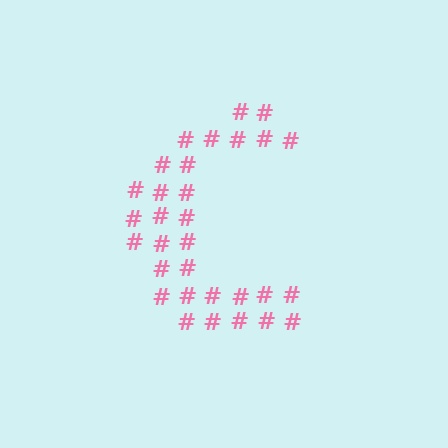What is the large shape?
The large shape is the letter C.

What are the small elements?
The small elements are hash symbols.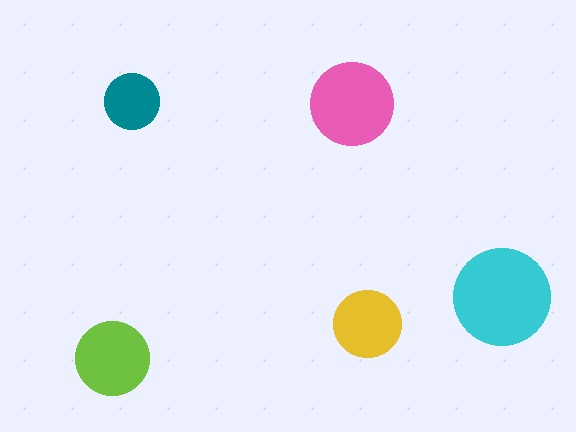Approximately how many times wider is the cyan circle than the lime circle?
About 1.5 times wider.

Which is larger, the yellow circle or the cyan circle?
The cyan one.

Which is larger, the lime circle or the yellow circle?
The lime one.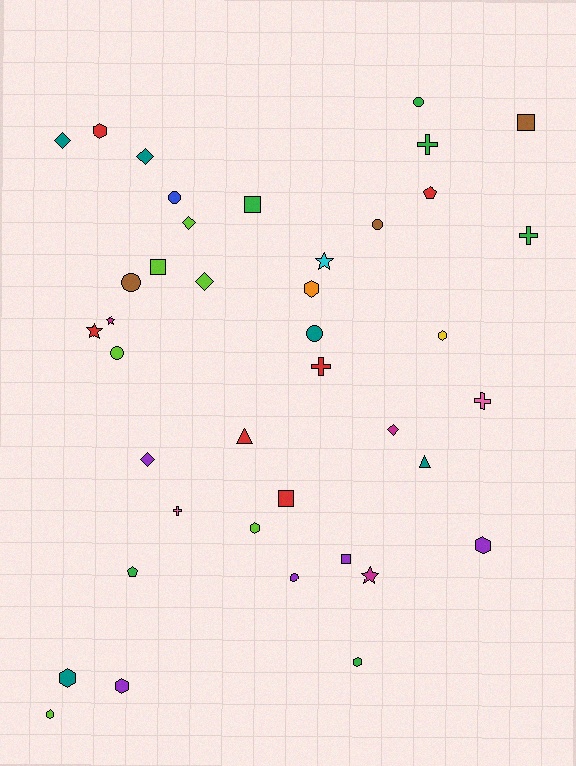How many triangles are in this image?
There are 2 triangles.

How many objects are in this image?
There are 40 objects.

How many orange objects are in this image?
There is 1 orange object.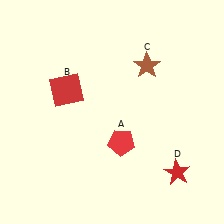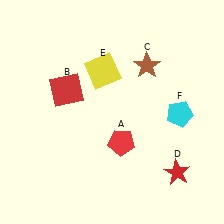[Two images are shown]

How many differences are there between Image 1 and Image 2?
There are 2 differences between the two images.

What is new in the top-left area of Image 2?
A yellow square (E) was added in the top-left area of Image 2.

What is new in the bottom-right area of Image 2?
A cyan pentagon (F) was added in the bottom-right area of Image 2.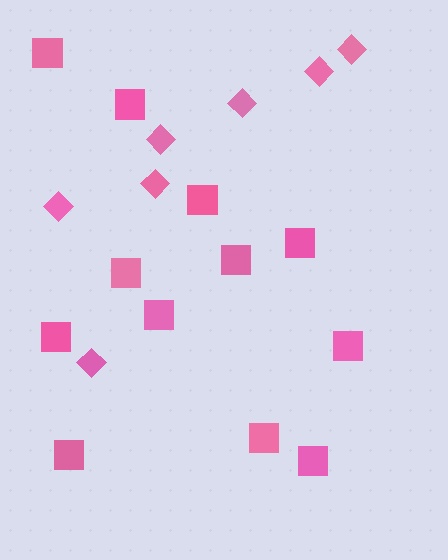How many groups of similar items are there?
There are 2 groups: one group of squares (12) and one group of diamonds (7).